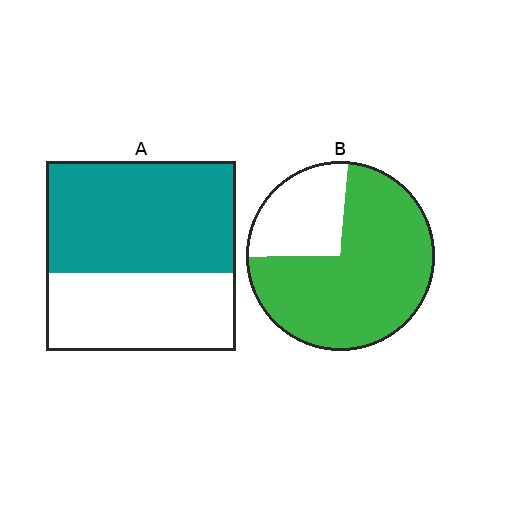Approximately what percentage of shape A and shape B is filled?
A is approximately 60% and B is approximately 75%.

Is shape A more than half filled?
Yes.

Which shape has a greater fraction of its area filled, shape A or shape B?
Shape B.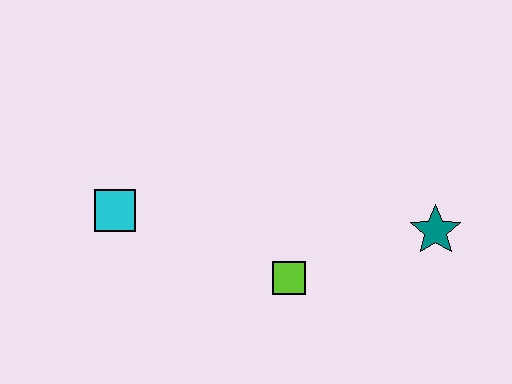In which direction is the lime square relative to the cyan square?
The lime square is to the right of the cyan square.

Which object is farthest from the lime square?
The cyan square is farthest from the lime square.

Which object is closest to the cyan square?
The lime square is closest to the cyan square.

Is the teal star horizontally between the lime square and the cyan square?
No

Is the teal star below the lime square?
No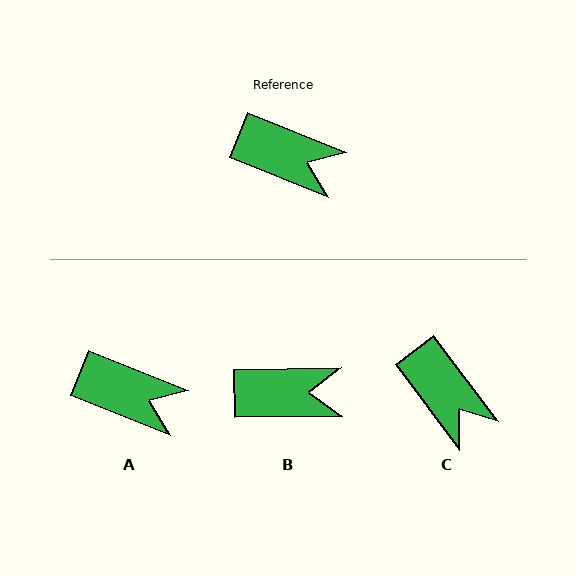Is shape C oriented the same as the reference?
No, it is off by about 31 degrees.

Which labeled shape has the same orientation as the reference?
A.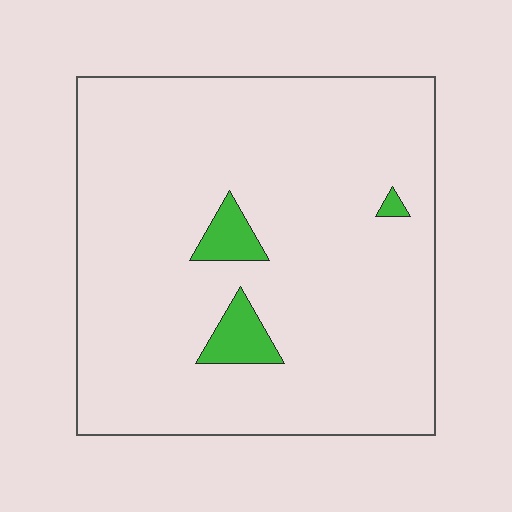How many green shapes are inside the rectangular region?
3.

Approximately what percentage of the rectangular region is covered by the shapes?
Approximately 5%.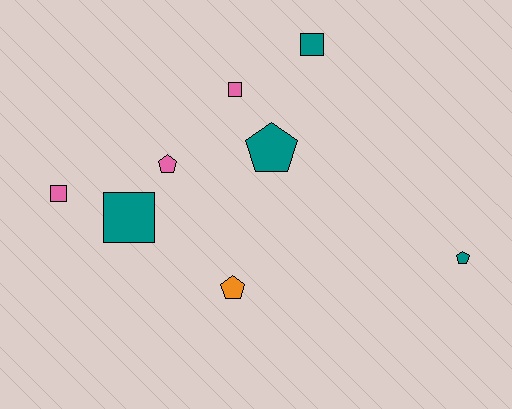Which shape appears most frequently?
Pentagon, with 4 objects.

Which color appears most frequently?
Teal, with 4 objects.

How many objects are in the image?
There are 8 objects.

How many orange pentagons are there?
There is 1 orange pentagon.